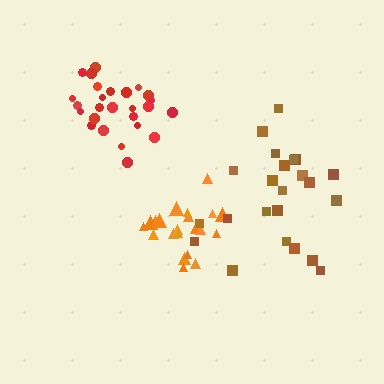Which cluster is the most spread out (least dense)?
Brown.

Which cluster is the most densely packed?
Orange.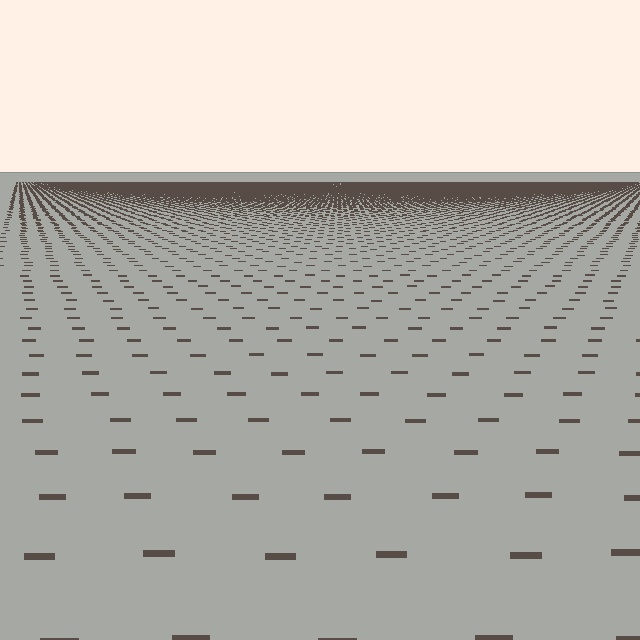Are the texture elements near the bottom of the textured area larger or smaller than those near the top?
Larger. Near the bottom, elements are closer to the viewer and appear at a bigger on-screen size.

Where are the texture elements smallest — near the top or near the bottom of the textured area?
Near the top.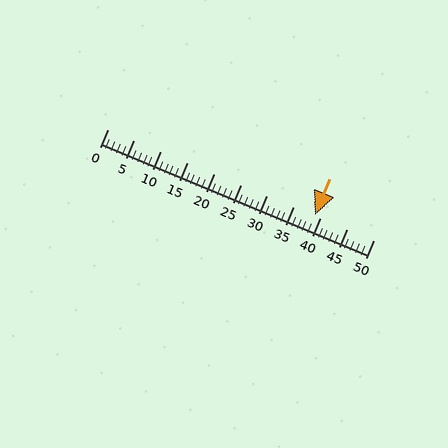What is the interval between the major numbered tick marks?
The major tick marks are spaced 5 units apart.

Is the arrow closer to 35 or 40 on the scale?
The arrow is closer to 40.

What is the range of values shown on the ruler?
The ruler shows values from 0 to 50.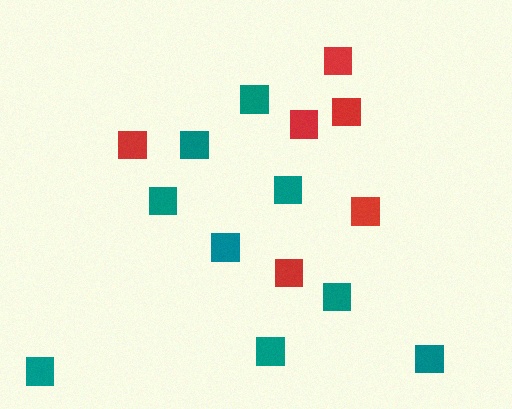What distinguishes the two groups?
There are 2 groups: one group of red squares (6) and one group of teal squares (9).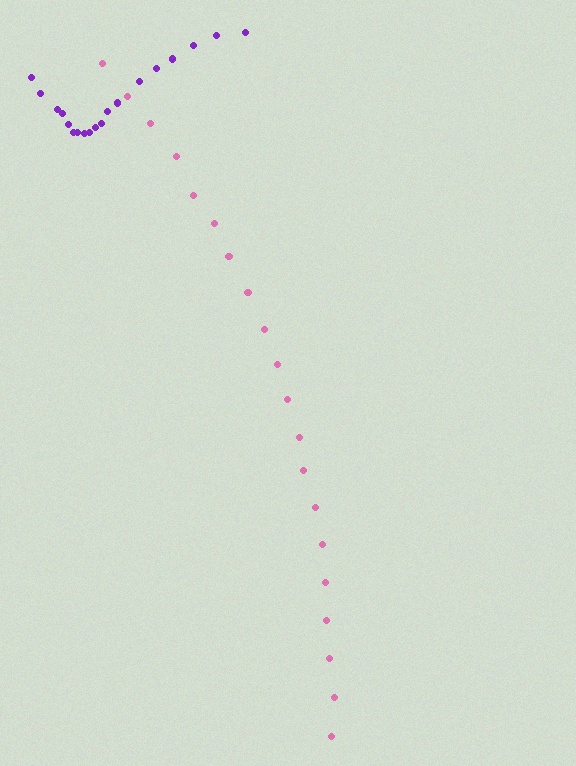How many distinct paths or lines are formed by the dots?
There are 2 distinct paths.